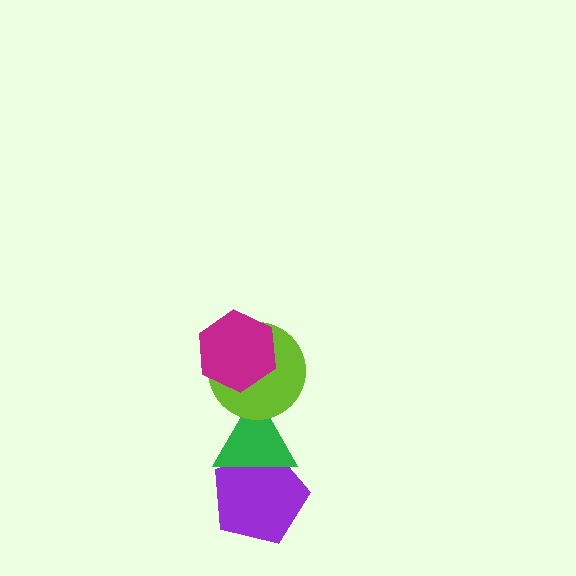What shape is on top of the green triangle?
The lime circle is on top of the green triangle.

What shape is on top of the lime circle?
The magenta hexagon is on top of the lime circle.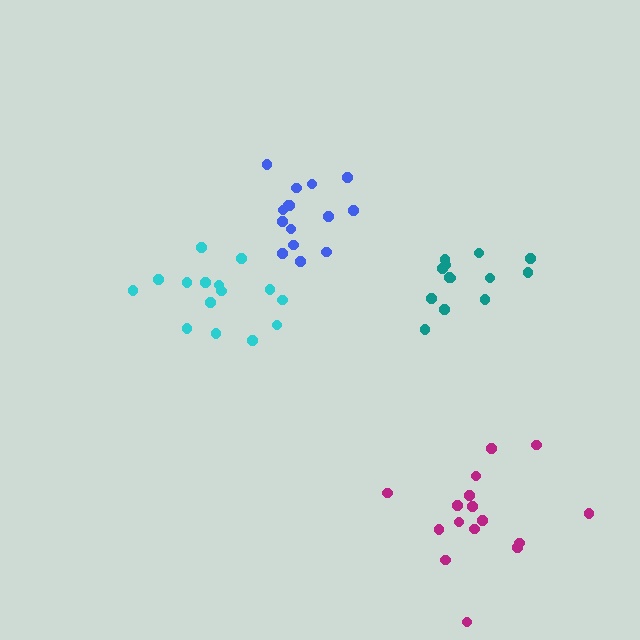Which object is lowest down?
The magenta cluster is bottommost.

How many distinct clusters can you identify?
There are 4 distinct clusters.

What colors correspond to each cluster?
The clusters are colored: cyan, blue, teal, magenta.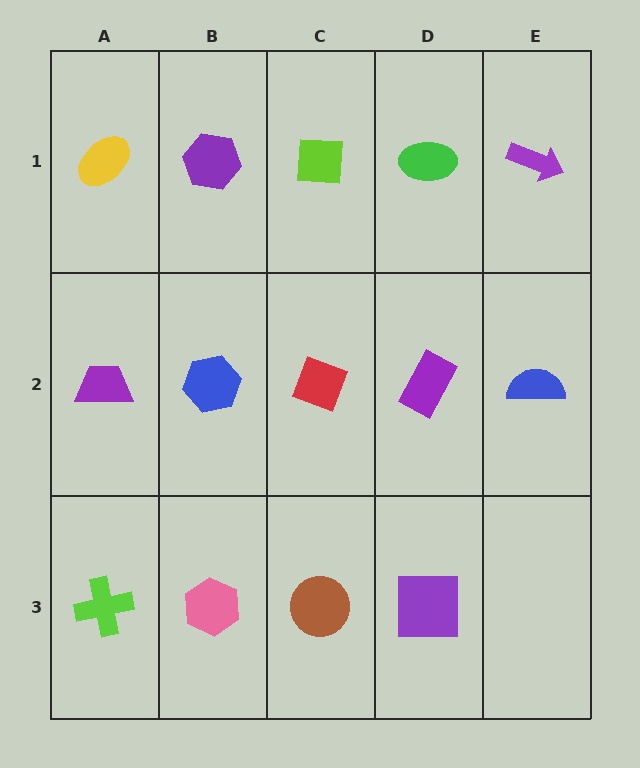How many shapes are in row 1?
5 shapes.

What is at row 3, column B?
A pink hexagon.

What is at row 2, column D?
A purple rectangle.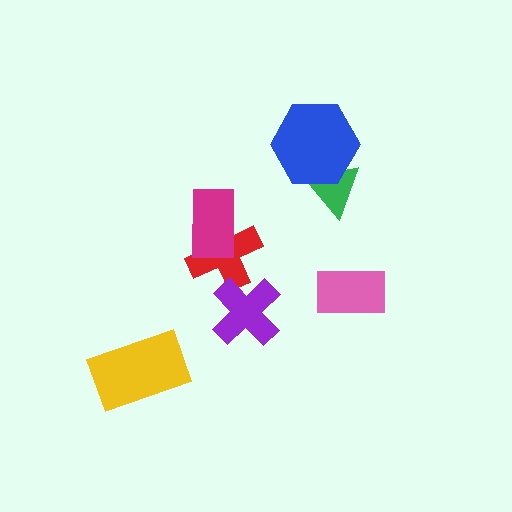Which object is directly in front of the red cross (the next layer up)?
The magenta rectangle is directly in front of the red cross.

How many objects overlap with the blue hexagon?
1 object overlaps with the blue hexagon.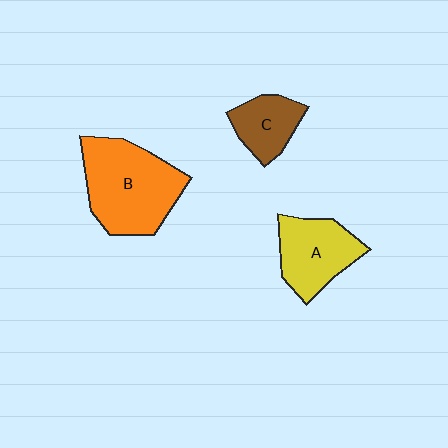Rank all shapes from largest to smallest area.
From largest to smallest: B (orange), A (yellow), C (brown).